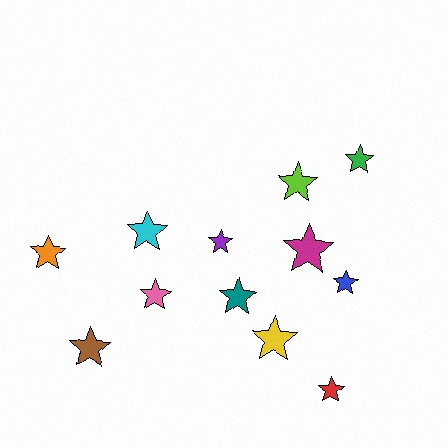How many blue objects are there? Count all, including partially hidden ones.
There is 1 blue object.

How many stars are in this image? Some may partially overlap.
There are 12 stars.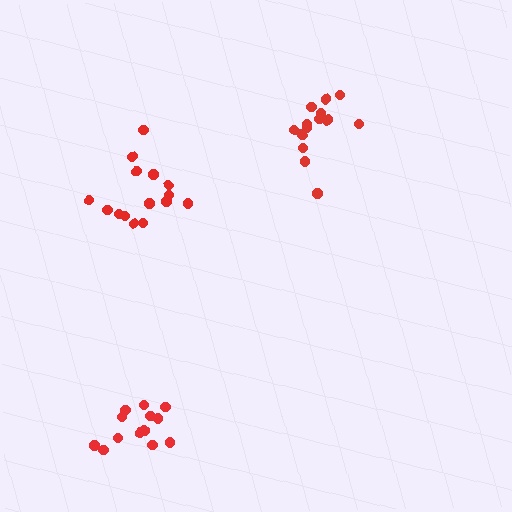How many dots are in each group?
Group 1: 14 dots, Group 2: 15 dots, Group 3: 13 dots (42 total).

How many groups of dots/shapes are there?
There are 3 groups.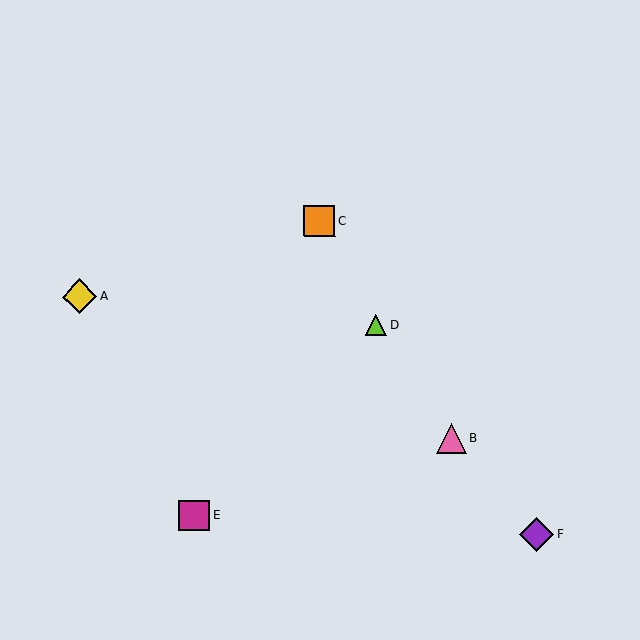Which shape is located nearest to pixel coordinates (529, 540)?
The purple diamond (labeled F) at (537, 534) is nearest to that location.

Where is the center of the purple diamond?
The center of the purple diamond is at (537, 534).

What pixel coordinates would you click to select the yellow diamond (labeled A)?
Click at (80, 297) to select the yellow diamond A.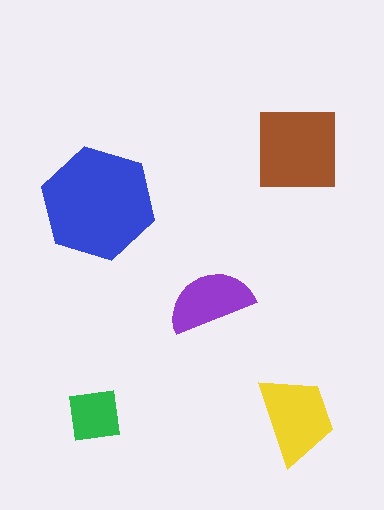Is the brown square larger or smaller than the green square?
Larger.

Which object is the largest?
The blue hexagon.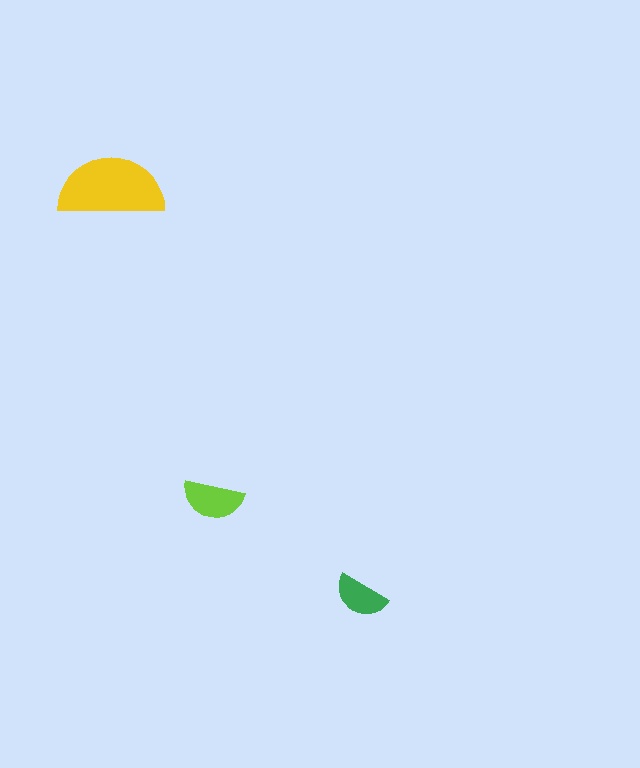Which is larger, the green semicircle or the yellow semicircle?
The yellow one.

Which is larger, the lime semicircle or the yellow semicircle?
The yellow one.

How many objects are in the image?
There are 3 objects in the image.